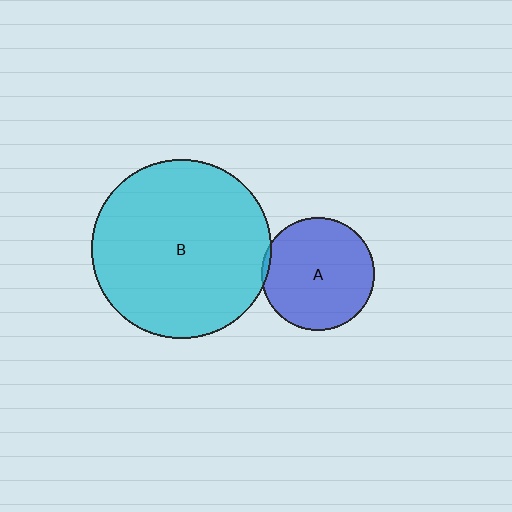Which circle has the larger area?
Circle B (cyan).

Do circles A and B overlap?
Yes.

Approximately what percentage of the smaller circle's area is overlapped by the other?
Approximately 5%.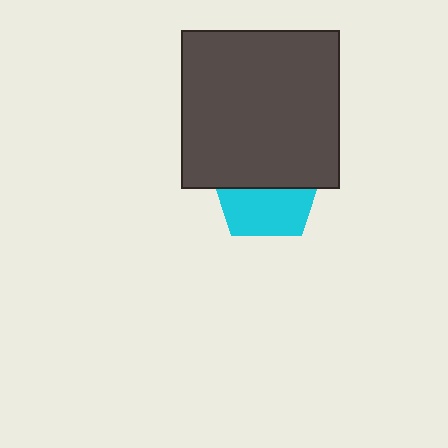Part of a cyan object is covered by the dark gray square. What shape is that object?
It is a pentagon.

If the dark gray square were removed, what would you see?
You would see the complete cyan pentagon.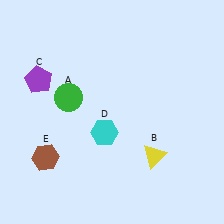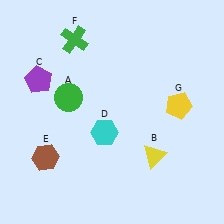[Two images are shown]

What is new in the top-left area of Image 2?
A green cross (F) was added in the top-left area of Image 2.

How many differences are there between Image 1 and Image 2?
There are 2 differences between the two images.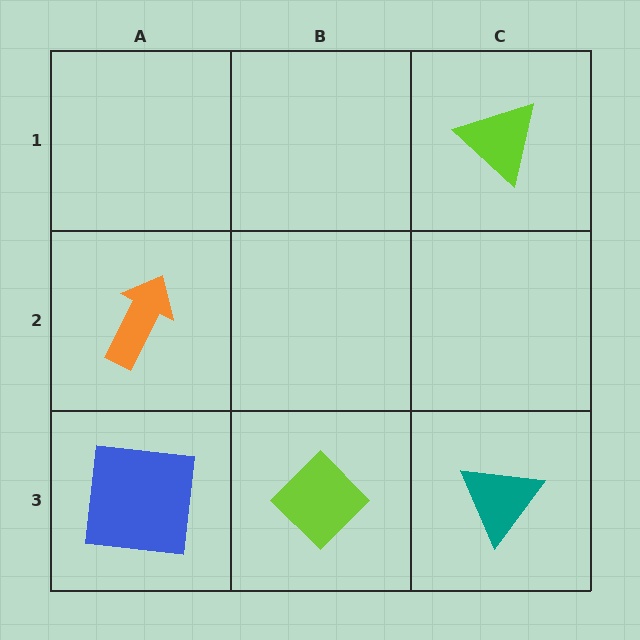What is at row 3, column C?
A teal triangle.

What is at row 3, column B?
A lime diamond.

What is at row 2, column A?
An orange arrow.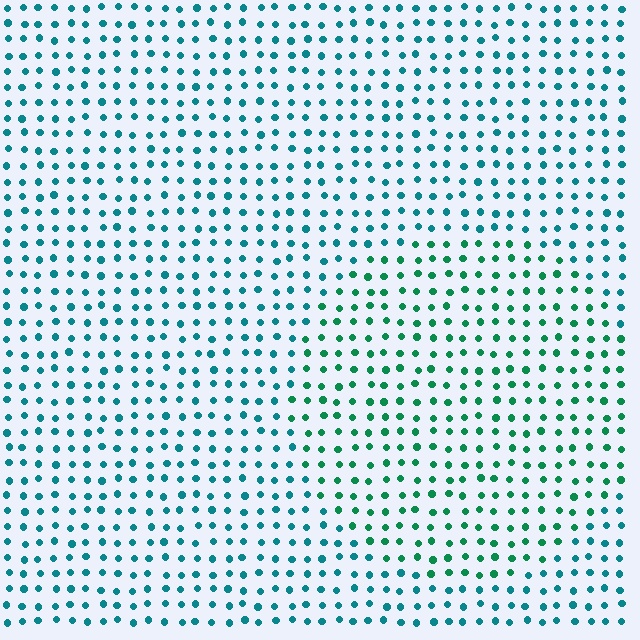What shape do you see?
I see a circle.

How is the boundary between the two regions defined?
The boundary is defined purely by a slight shift in hue (about 32 degrees). Spacing, size, and orientation are identical on both sides.